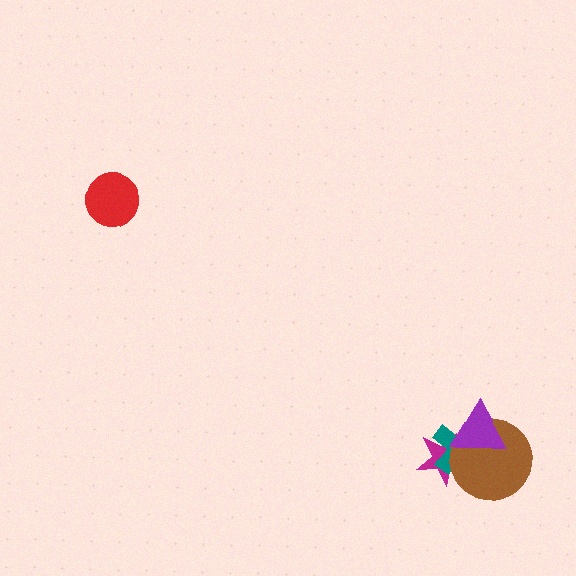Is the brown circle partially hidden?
Yes, it is partially covered by another shape.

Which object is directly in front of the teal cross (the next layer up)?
The brown circle is directly in front of the teal cross.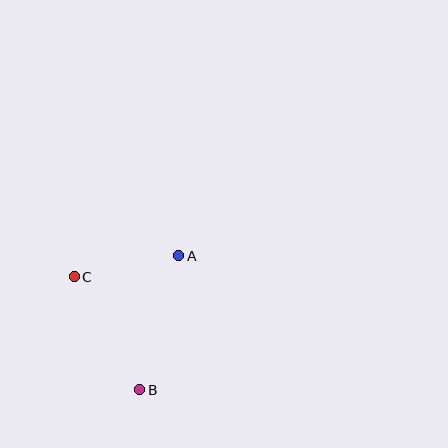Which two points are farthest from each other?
Points A and B are farthest from each other.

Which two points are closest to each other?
Points A and C are closest to each other.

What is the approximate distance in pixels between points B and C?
The distance between B and C is approximately 130 pixels.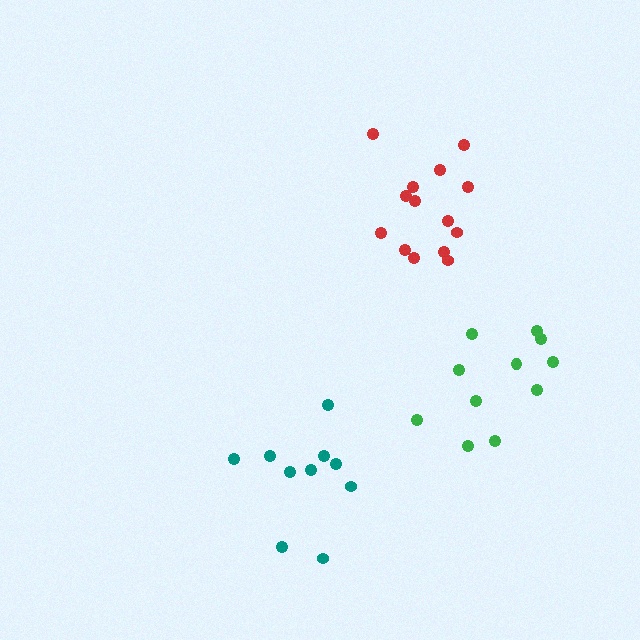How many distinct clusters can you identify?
There are 3 distinct clusters.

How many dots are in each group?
Group 1: 10 dots, Group 2: 11 dots, Group 3: 14 dots (35 total).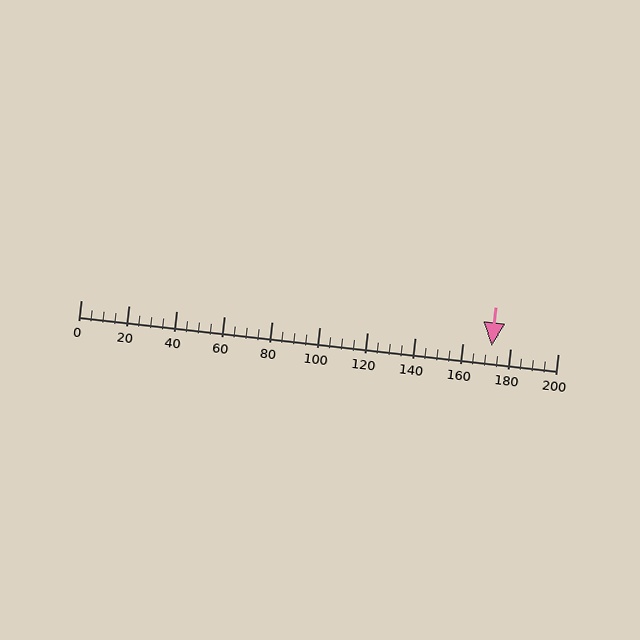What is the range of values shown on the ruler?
The ruler shows values from 0 to 200.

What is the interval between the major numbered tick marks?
The major tick marks are spaced 20 units apart.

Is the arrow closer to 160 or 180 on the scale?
The arrow is closer to 180.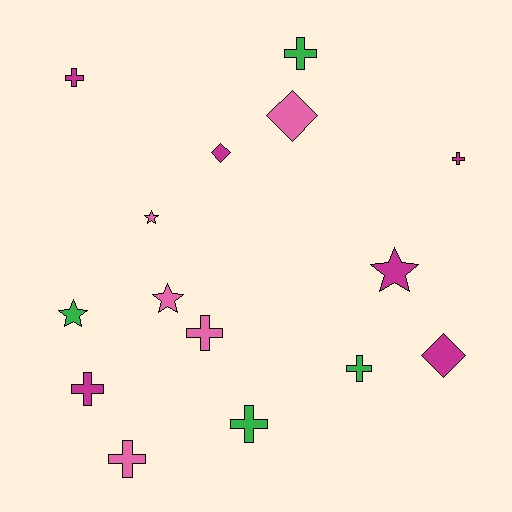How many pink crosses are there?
There are 2 pink crosses.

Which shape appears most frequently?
Cross, with 8 objects.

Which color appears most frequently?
Magenta, with 6 objects.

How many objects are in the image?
There are 15 objects.